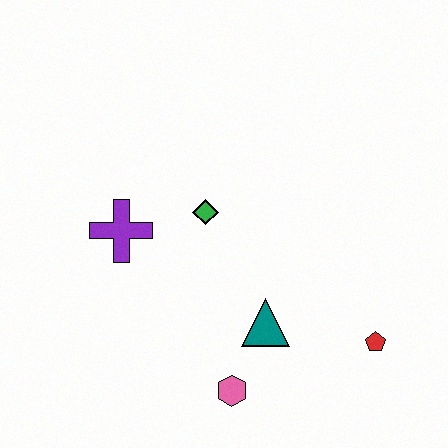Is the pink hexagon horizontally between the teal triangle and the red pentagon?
No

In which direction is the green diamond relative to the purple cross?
The green diamond is to the right of the purple cross.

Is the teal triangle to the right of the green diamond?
Yes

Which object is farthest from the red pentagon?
The purple cross is farthest from the red pentagon.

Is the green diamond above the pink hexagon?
Yes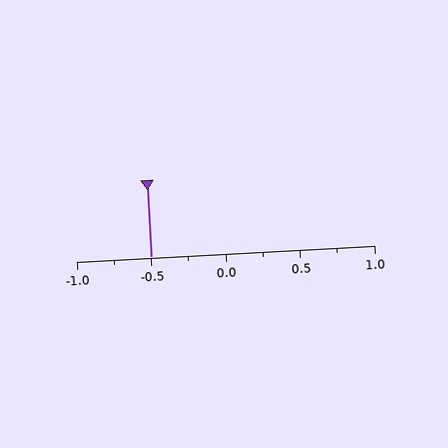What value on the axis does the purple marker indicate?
The marker indicates approximately -0.5.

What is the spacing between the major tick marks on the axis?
The major ticks are spaced 0.5 apart.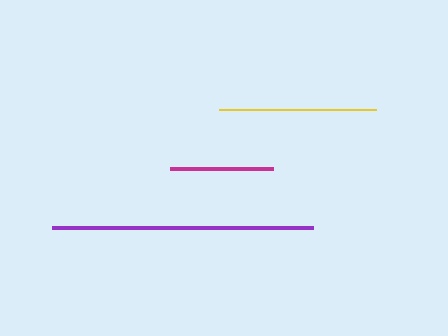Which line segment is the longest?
The purple line is the longest at approximately 262 pixels.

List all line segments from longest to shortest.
From longest to shortest: purple, yellow, magenta.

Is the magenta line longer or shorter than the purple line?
The purple line is longer than the magenta line.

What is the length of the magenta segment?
The magenta segment is approximately 103 pixels long.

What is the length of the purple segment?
The purple segment is approximately 262 pixels long.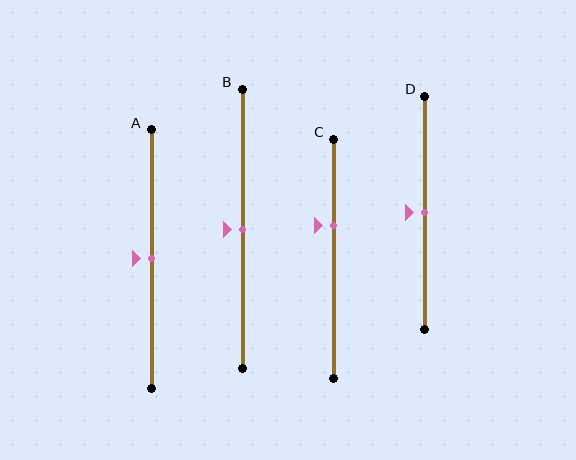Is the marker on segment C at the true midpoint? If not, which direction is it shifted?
No, the marker on segment C is shifted upward by about 14% of the segment length.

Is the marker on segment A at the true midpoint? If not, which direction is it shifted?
Yes, the marker on segment A is at the true midpoint.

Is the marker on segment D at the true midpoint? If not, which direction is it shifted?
Yes, the marker on segment D is at the true midpoint.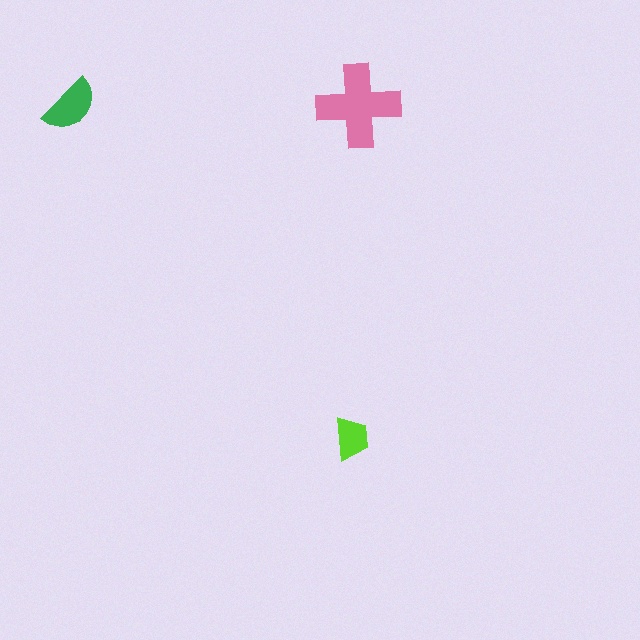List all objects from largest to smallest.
The pink cross, the green semicircle, the lime trapezoid.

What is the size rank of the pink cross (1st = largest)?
1st.